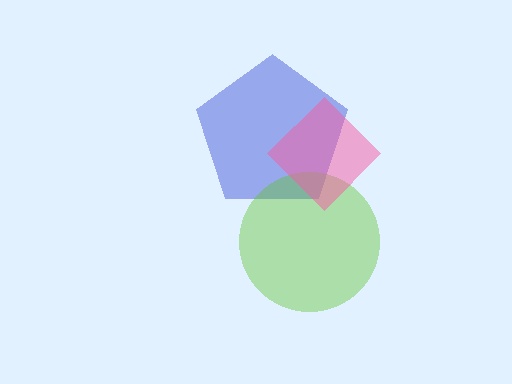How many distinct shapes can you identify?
There are 3 distinct shapes: a blue pentagon, a lime circle, a pink diamond.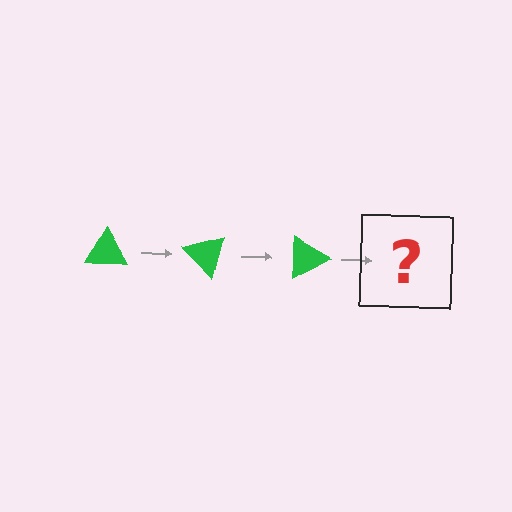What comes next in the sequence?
The next element should be a green triangle rotated 135 degrees.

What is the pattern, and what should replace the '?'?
The pattern is that the triangle rotates 45 degrees each step. The '?' should be a green triangle rotated 135 degrees.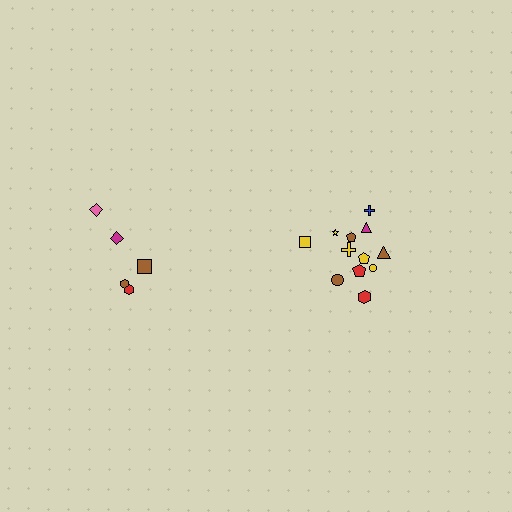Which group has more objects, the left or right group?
The right group.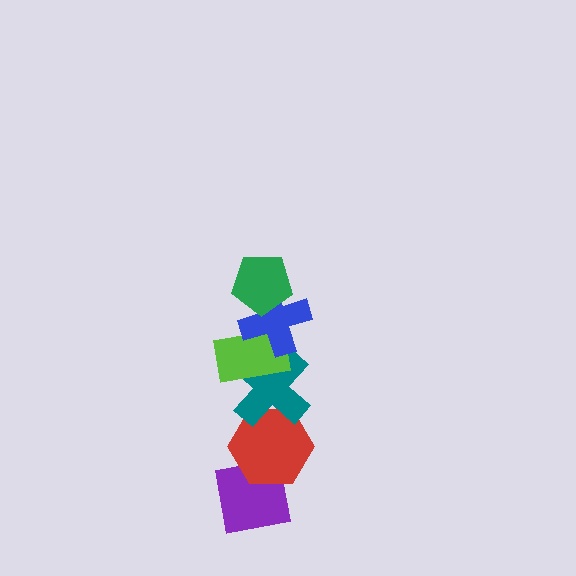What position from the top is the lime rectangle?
The lime rectangle is 3rd from the top.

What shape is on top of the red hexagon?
The teal cross is on top of the red hexagon.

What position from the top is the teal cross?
The teal cross is 4th from the top.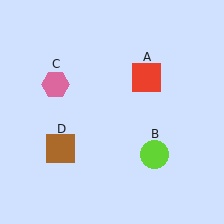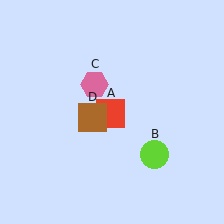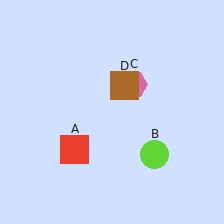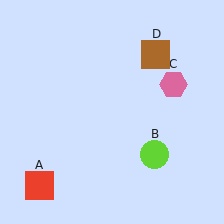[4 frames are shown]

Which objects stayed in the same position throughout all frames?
Lime circle (object B) remained stationary.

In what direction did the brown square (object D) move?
The brown square (object D) moved up and to the right.